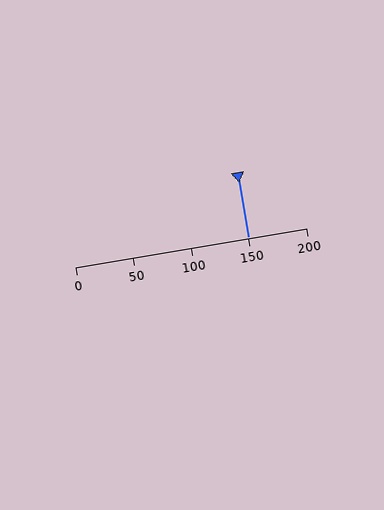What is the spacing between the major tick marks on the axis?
The major ticks are spaced 50 apart.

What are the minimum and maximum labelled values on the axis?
The axis runs from 0 to 200.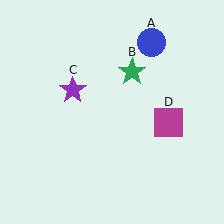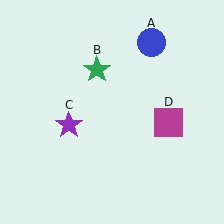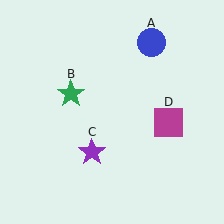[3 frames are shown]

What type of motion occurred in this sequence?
The green star (object B), purple star (object C) rotated counterclockwise around the center of the scene.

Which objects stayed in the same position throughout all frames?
Blue circle (object A) and magenta square (object D) remained stationary.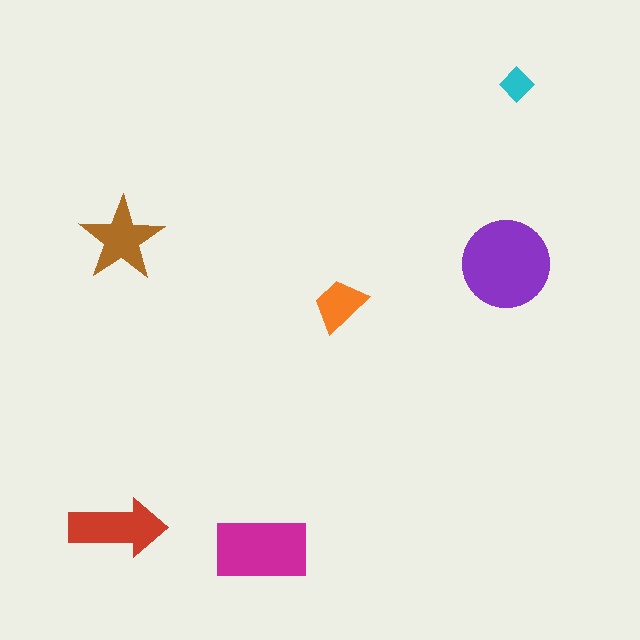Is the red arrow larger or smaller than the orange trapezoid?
Larger.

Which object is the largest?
The purple circle.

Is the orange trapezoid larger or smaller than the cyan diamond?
Larger.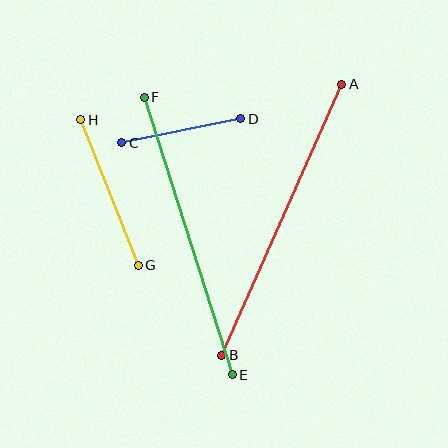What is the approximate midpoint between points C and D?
The midpoint is at approximately (181, 131) pixels.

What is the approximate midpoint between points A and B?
The midpoint is at approximately (282, 220) pixels.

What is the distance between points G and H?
The distance is approximately 157 pixels.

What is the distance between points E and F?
The distance is approximately 291 pixels.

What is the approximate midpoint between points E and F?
The midpoint is at approximately (188, 236) pixels.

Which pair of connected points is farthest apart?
Points A and B are farthest apart.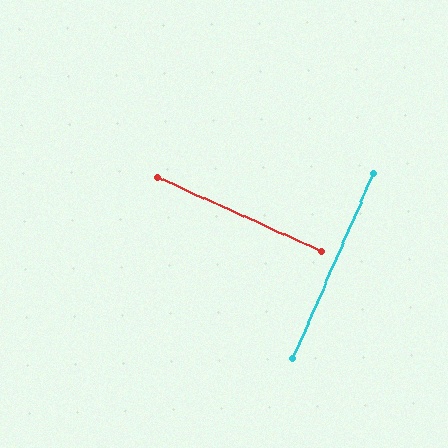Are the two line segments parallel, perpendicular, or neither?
Perpendicular — they meet at approximately 89°.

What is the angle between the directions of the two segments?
Approximately 89 degrees.